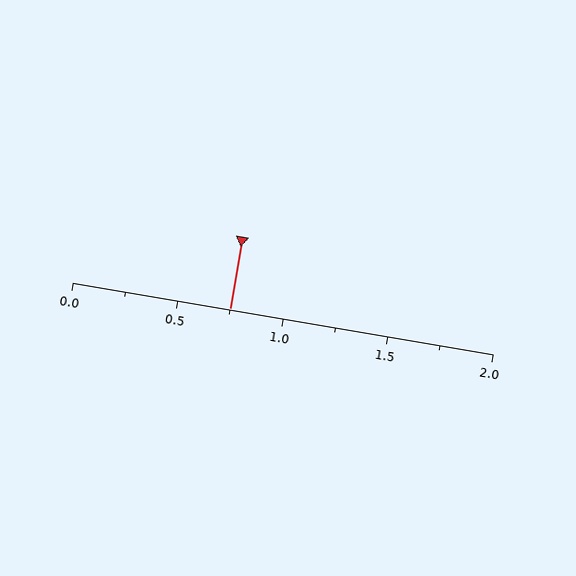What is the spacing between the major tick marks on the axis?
The major ticks are spaced 0.5 apart.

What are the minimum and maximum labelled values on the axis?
The axis runs from 0.0 to 2.0.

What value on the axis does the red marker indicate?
The marker indicates approximately 0.75.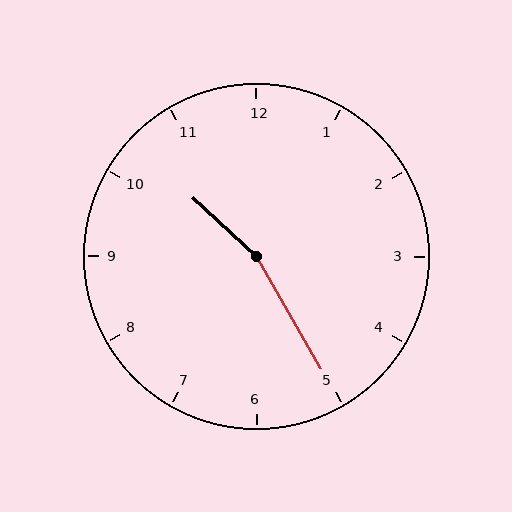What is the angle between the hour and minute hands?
Approximately 162 degrees.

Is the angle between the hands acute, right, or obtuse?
It is obtuse.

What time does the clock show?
10:25.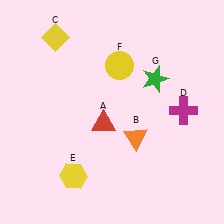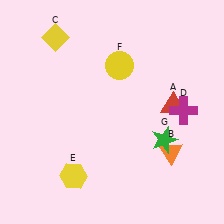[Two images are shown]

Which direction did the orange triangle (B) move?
The orange triangle (B) moved right.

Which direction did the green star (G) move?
The green star (G) moved down.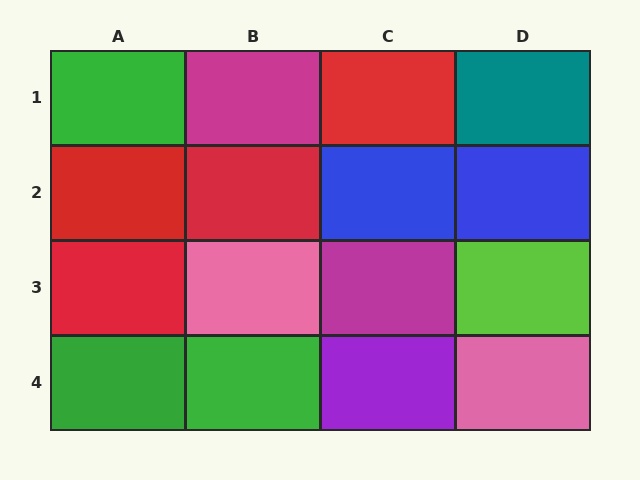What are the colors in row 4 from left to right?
Green, green, purple, pink.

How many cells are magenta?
2 cells are magenta.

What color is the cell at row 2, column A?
Red.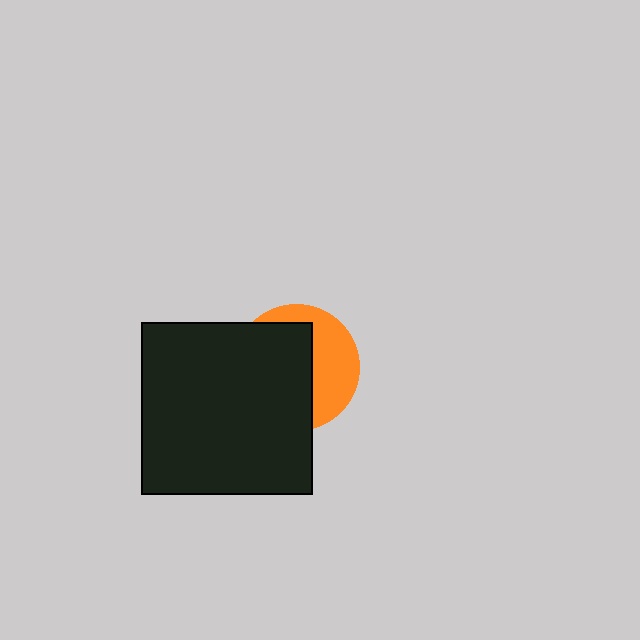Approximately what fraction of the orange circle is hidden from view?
Roughly 61% of the orange circle is hidden behind the black square.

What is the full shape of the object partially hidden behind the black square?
The partially hidden object is an orange circle.